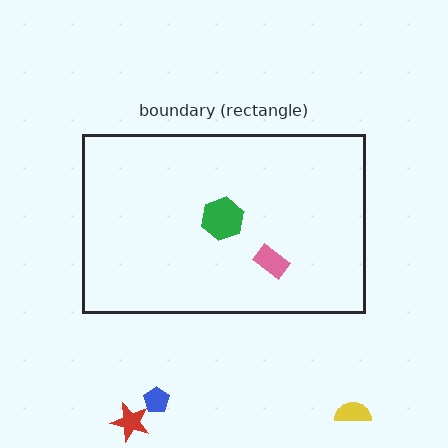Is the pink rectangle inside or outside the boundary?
Inside.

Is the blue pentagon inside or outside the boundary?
Outside.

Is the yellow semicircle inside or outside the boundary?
Outside.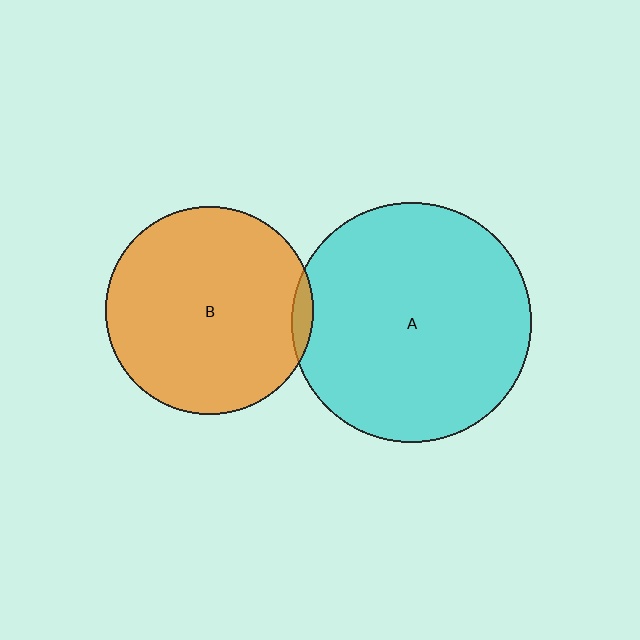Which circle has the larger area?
Circle A (cyan).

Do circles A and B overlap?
Yes.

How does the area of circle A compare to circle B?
Approximately 1.3 times.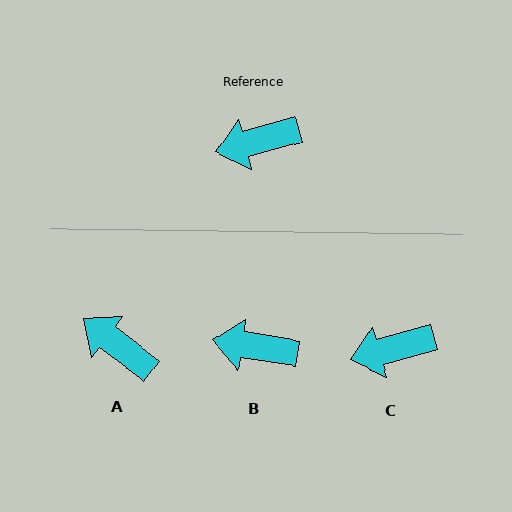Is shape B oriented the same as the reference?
No, it is off by about 24 degrees.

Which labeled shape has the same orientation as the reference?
C.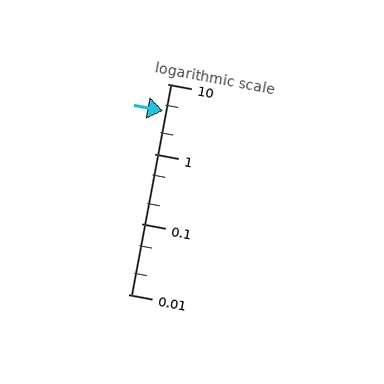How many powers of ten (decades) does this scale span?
The scale spans 3 decades, from 0.01 to 10.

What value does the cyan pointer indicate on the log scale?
The pointer indicates approximately 4.1.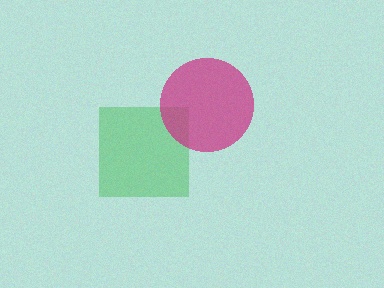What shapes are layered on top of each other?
The layered shapes are: a green square, a magenta circle.